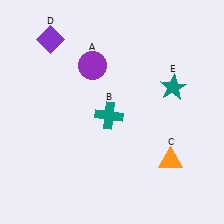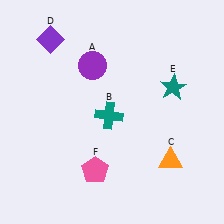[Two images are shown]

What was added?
A pink pentagon (F) was added in Image 2.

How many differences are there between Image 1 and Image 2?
There is 1 difference between the two images.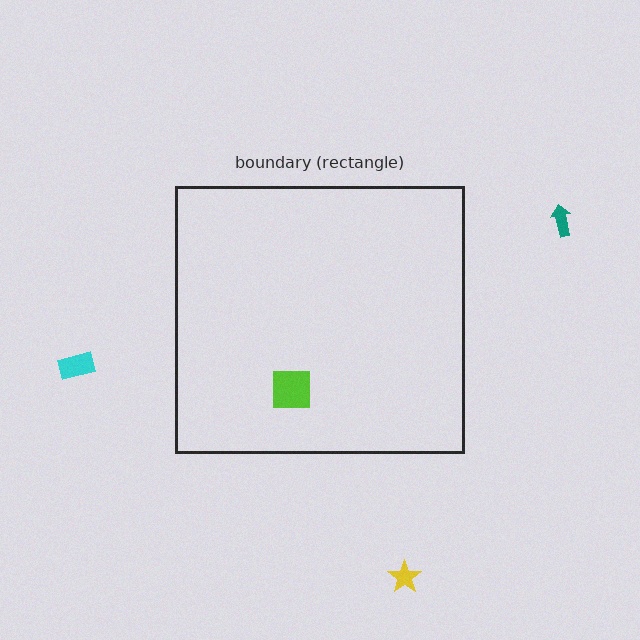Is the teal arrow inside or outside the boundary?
Outside.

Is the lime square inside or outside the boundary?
Inside.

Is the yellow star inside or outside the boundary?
Outside.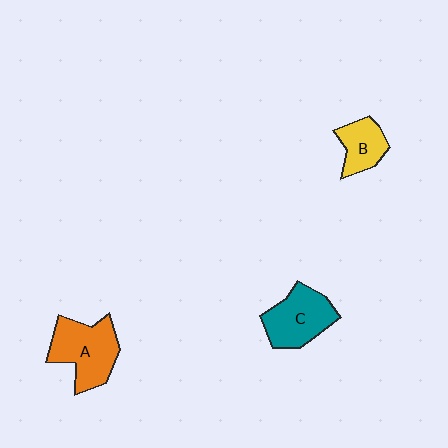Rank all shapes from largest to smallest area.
From largest to smallest: A (orange), C (teal), B (yellow).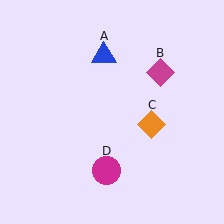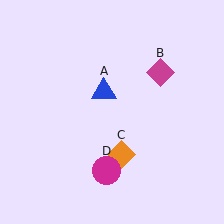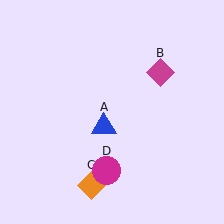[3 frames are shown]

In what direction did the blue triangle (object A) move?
The blue triangle (object A) moved down.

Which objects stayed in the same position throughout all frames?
Magenta diamond (object B) and magenta circle (object D) remained stationary.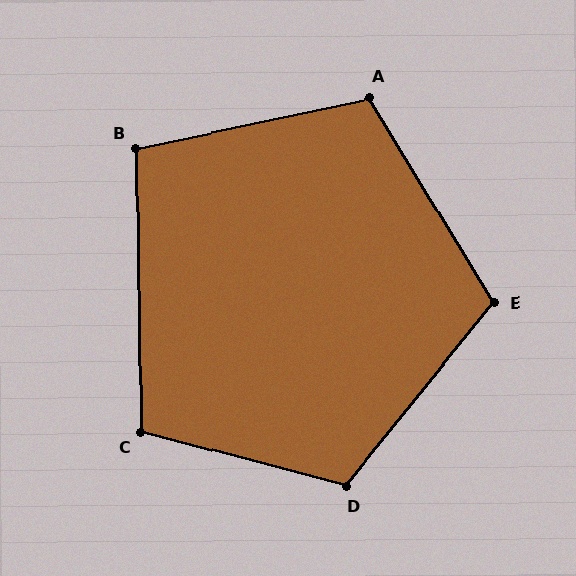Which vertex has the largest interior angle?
D, at approximately 114 degrees.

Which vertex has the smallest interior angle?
B, at approximately 101 degrees.